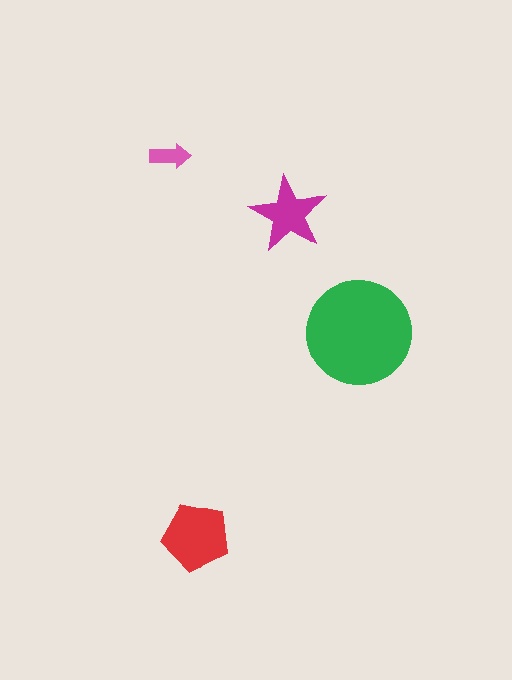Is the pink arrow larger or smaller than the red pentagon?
Smaller.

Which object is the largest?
The green circle.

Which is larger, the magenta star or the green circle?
The green circle.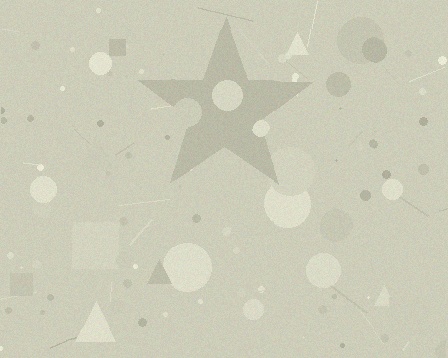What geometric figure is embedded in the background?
A star is embedded in the background.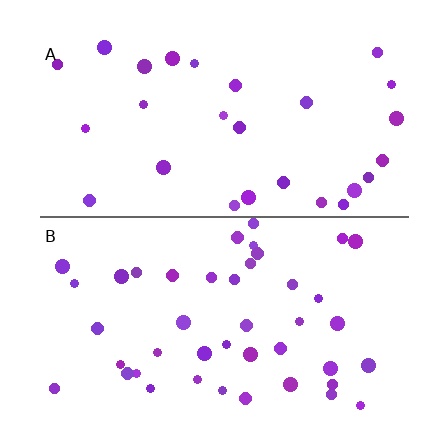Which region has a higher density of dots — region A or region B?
B (the bottom).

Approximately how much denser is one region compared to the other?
Approximately 1.5× — region B over region A.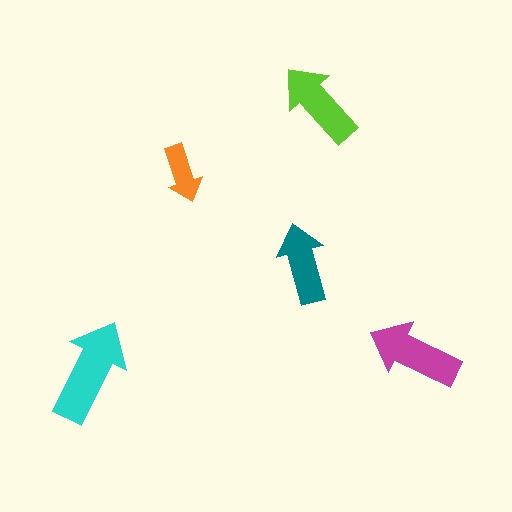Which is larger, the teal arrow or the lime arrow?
The lime one.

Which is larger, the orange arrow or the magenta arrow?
The magenta one.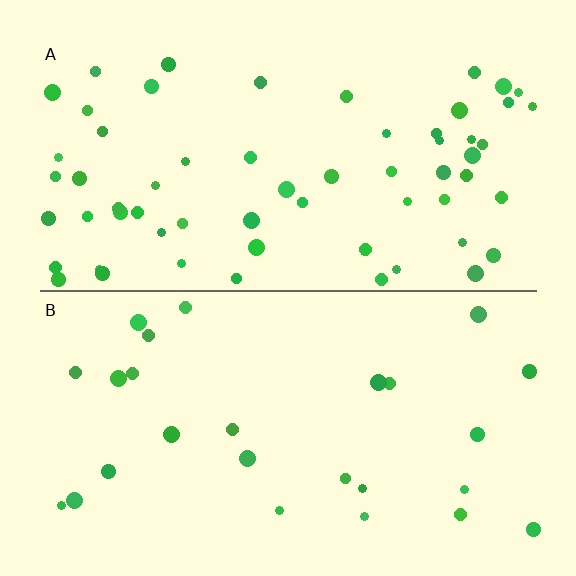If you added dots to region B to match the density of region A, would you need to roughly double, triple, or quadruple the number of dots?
Approximately double.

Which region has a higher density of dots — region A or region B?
A (the top).